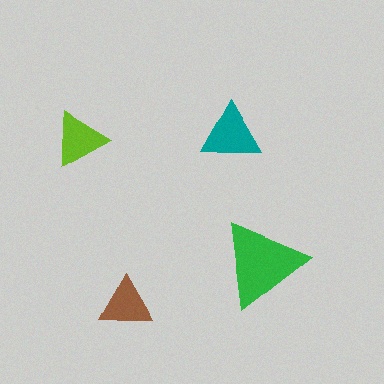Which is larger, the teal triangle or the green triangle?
The green one.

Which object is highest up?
The teal triangle is topmost.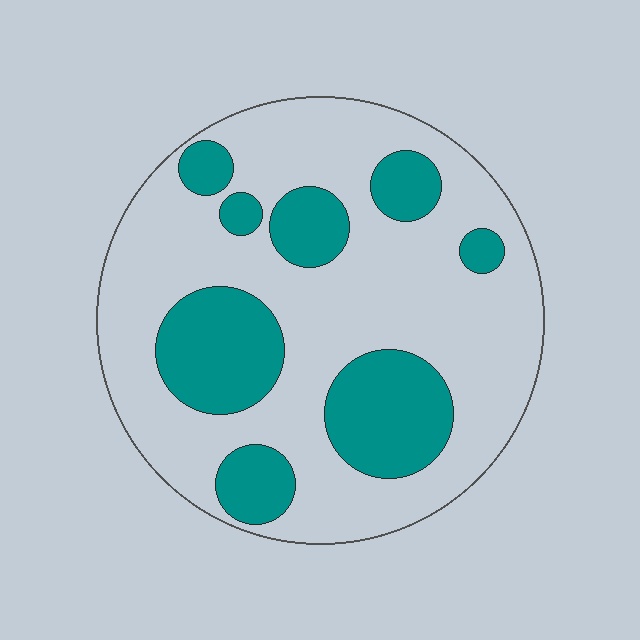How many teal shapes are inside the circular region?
8.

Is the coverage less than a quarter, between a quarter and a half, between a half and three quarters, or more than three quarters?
Between a quarter and a half.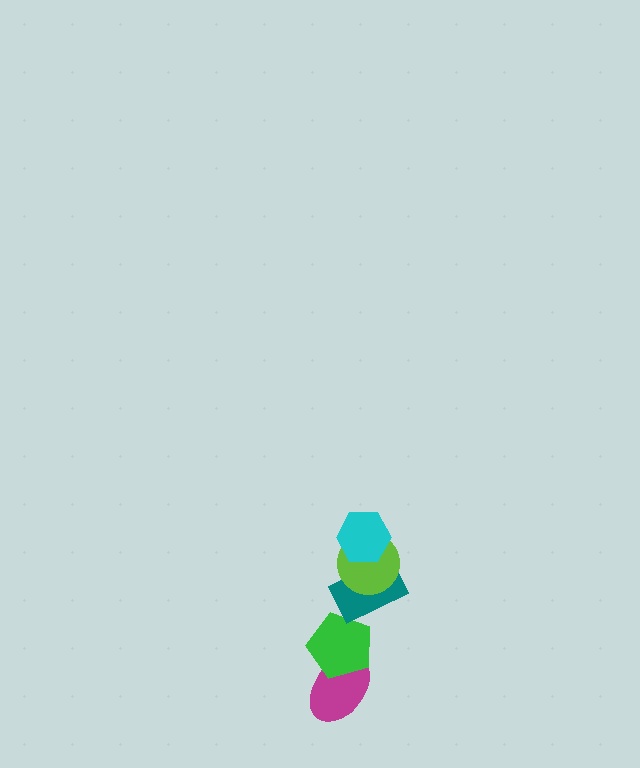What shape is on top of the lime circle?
The cyan hexagon is on top of the lime circle.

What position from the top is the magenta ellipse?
The magenta ellipse is 5th from the top.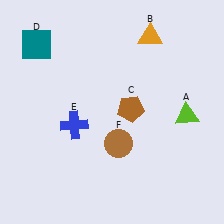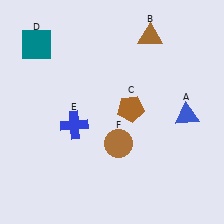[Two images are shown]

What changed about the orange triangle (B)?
In Image 1, B is orange. In Image 2, it changed to brown.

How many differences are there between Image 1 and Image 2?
There are 2 differences between the two images.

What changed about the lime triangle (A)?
In Image 1, A is lime. In Image 2, it changed to blue.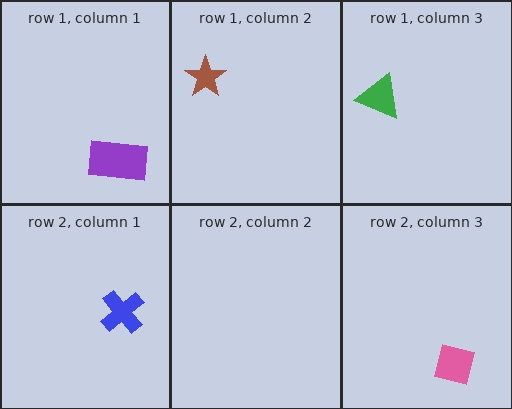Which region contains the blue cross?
The row 2, column 1 region.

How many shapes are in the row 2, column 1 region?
1.